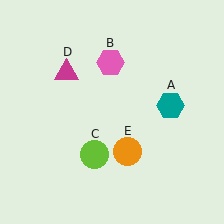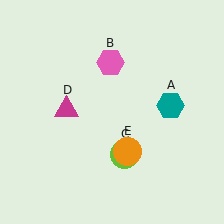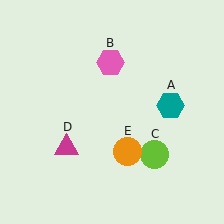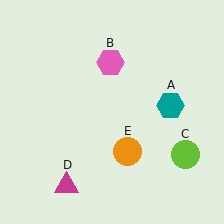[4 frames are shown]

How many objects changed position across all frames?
2 objects changed position: lime circle (object C), magenta triangle (object D).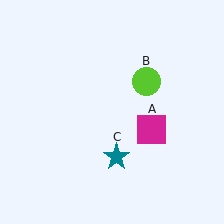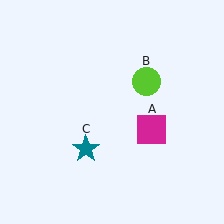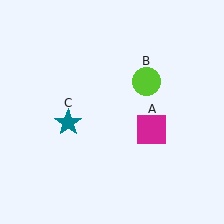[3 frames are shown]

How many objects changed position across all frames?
1 object changed position: teal star (object C).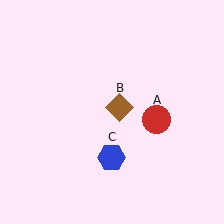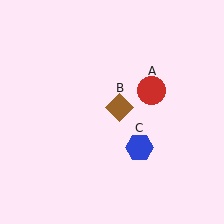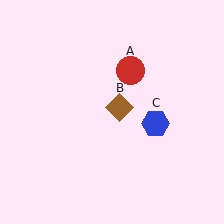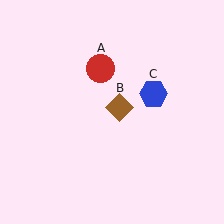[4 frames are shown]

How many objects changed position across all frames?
2 objects changed position: red circle (object A), blue hexagon (object C).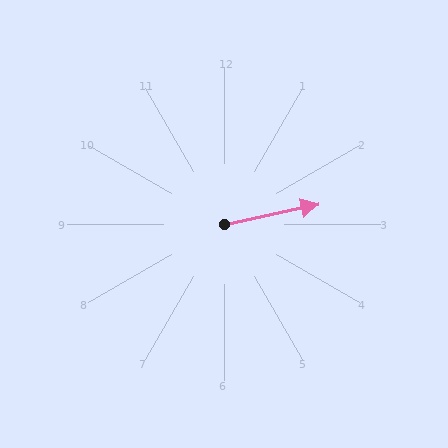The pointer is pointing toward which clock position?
Roughly 3 o'clock.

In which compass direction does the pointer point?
East.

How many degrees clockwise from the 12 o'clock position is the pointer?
Approximately 78 degrees.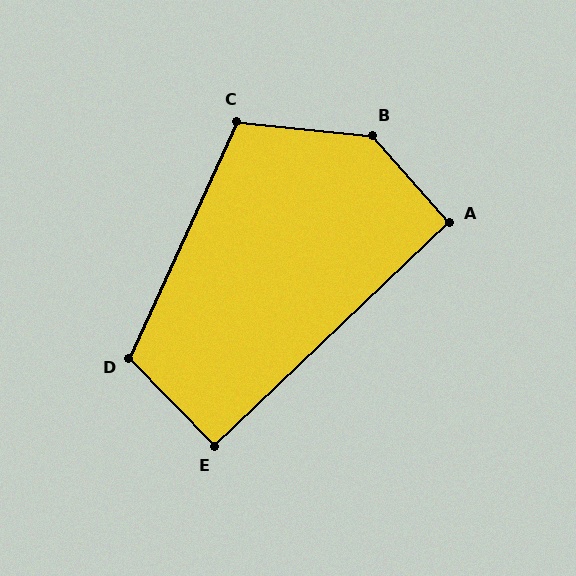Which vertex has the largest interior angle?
B, at approximately 138 degrees.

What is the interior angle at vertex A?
Approximately 92 degrees (approximately right).